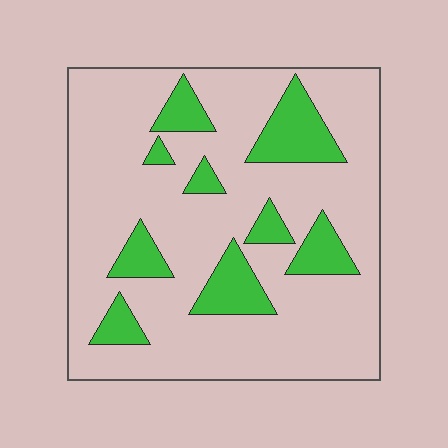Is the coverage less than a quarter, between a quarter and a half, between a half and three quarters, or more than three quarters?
Less than a quarter.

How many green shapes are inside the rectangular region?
9.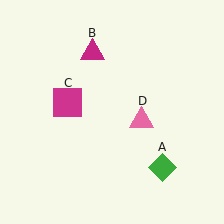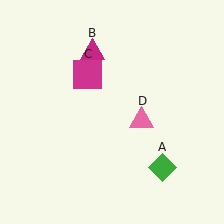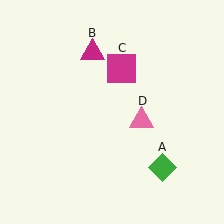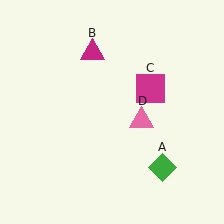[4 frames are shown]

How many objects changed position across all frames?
1 object changed position: magenta square (object C).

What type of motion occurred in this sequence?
The magenta square (object C) rotated clockwise around the center of the scene.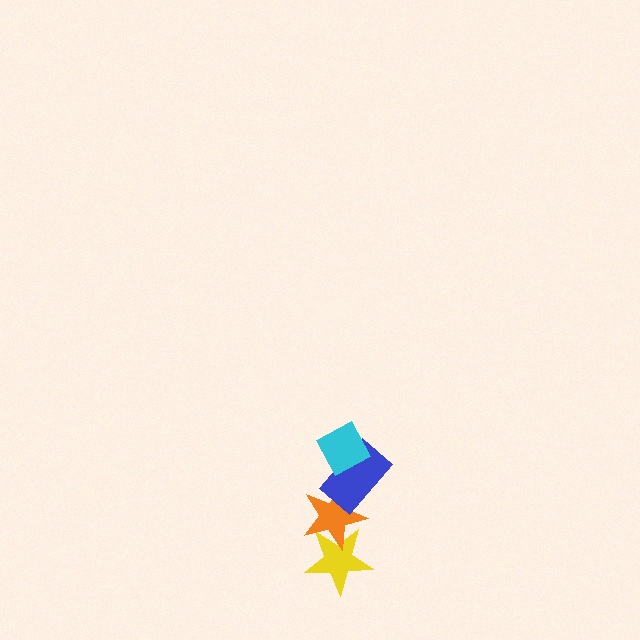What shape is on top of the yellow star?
The orange star is on top of the yellow star.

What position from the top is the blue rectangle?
The blue rectangle is 2nd from the top.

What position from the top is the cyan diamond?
The cyan diamond is 1st from the top.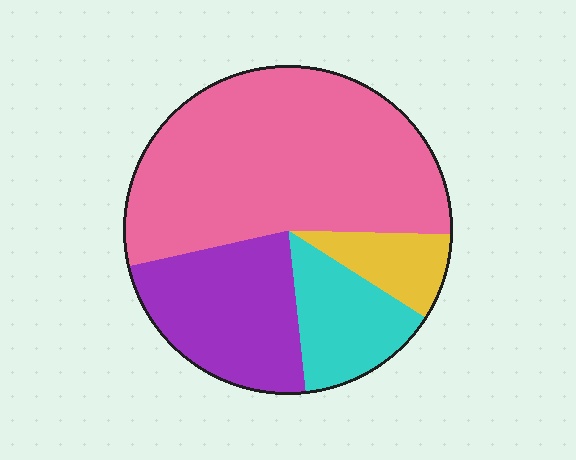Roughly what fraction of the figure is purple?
Purple takes up about one quarter (1/4) of the figure.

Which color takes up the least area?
Yellow, at roughly 10%.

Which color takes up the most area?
Pink, at roughly 55%.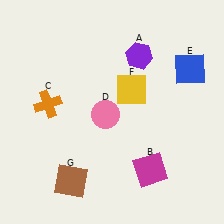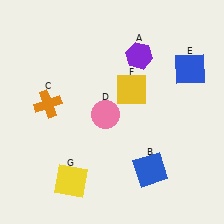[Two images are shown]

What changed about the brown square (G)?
In Image 1, G is brown. In Image 2, it changed to yellow.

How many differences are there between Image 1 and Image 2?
There are 2 differences between the two images.